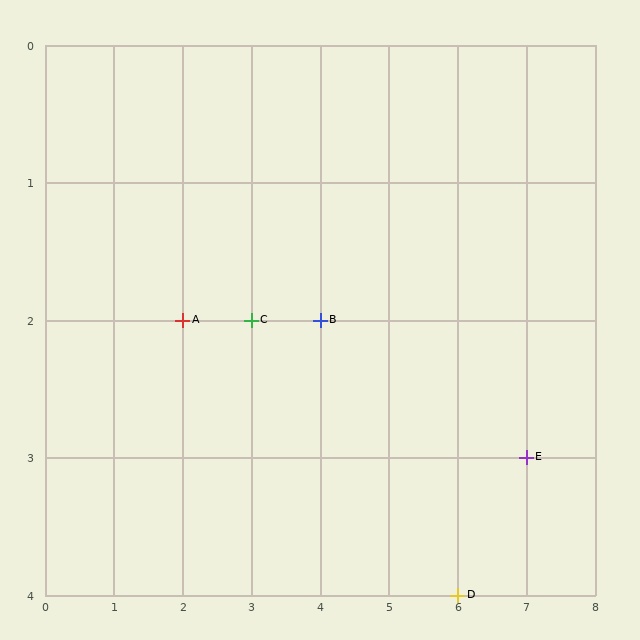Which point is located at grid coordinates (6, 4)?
Point D is at (6, 4).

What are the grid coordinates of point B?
Point B is at grid coordinates (4, 2).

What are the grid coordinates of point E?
Point E is at grid coordinates (7, 3).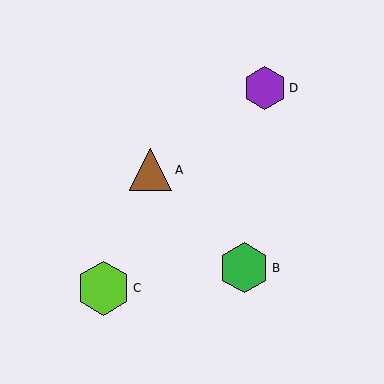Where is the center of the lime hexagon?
The center of the lime hexagon is at (103, 288).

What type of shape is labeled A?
Shape A is a brown triangle.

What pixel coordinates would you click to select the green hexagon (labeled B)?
Click at (244, 268) to select the green hexagon B.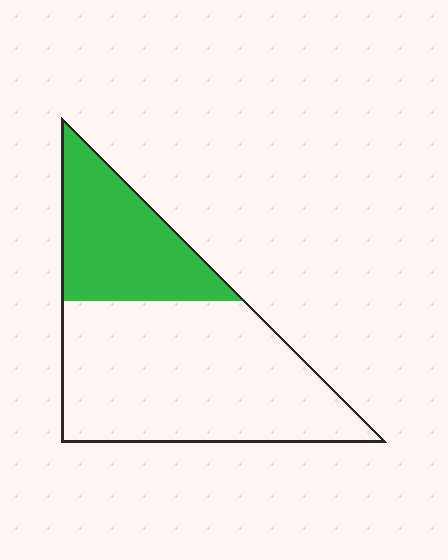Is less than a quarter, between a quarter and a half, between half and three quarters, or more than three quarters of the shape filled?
Between a quarter and a half.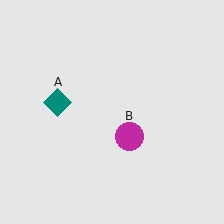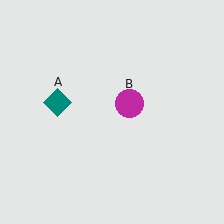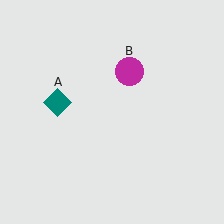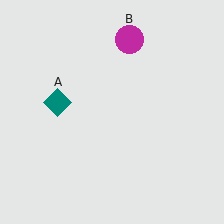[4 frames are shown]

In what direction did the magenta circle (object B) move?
The magenta circle (object B) moved up.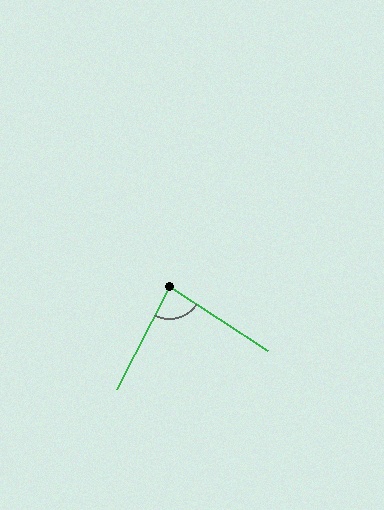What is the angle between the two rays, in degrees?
Approximately 84 degrees.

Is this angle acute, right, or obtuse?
It is acute.